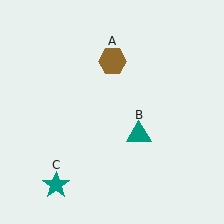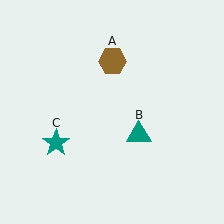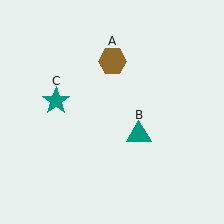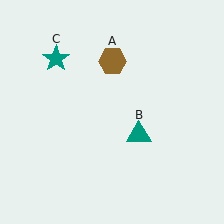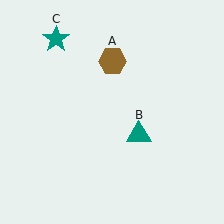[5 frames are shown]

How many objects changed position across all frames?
1 object changed position: teal star (object C).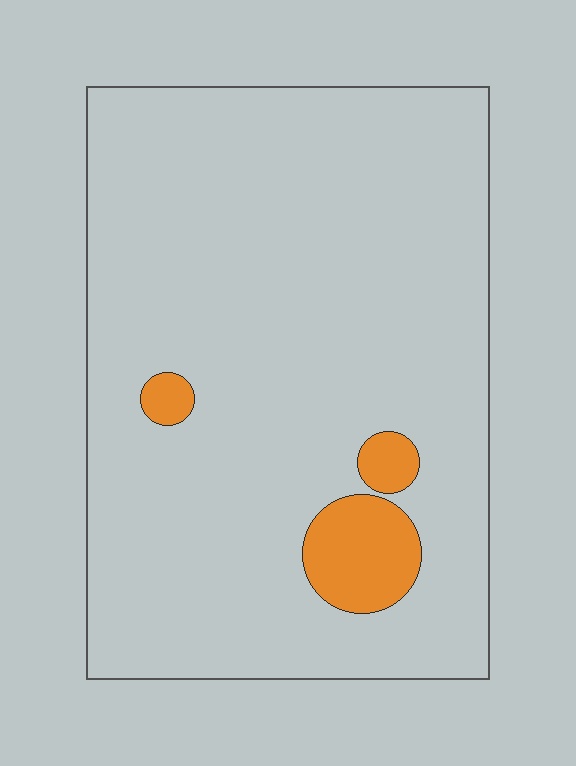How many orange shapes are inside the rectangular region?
3.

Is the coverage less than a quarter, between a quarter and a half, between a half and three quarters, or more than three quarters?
Less than a quarter.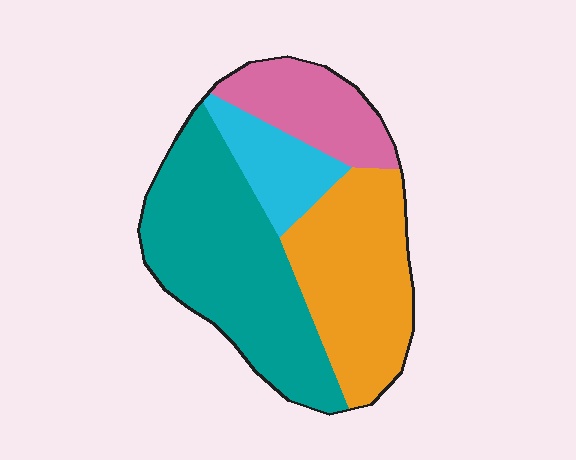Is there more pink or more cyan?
Pink.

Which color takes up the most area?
Teal, at roughly 40%.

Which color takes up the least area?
Cyan, at roughly 10%.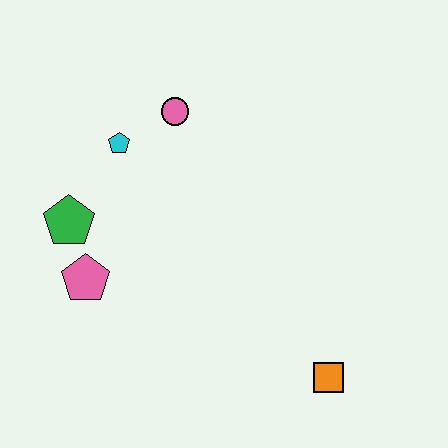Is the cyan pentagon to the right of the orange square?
No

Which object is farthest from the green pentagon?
The orange square is farthest from the green pentagon.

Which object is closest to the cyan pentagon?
The pink circle is closest to the cyan pentagon.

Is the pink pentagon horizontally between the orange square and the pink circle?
No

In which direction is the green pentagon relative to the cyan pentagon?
The green pentagon is below the cyan pentagon.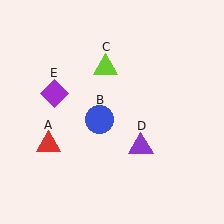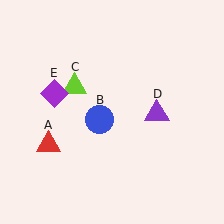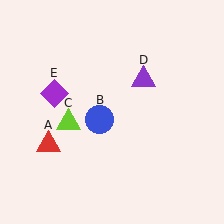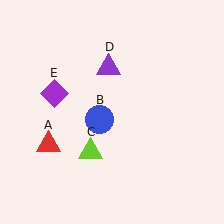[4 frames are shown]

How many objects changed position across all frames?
2 objects changed position: lime triangle (object C), purple triangle (object D).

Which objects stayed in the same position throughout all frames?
Red triangle (object A) and blue circle (object B) and purple diamond (object E) remained stationary.